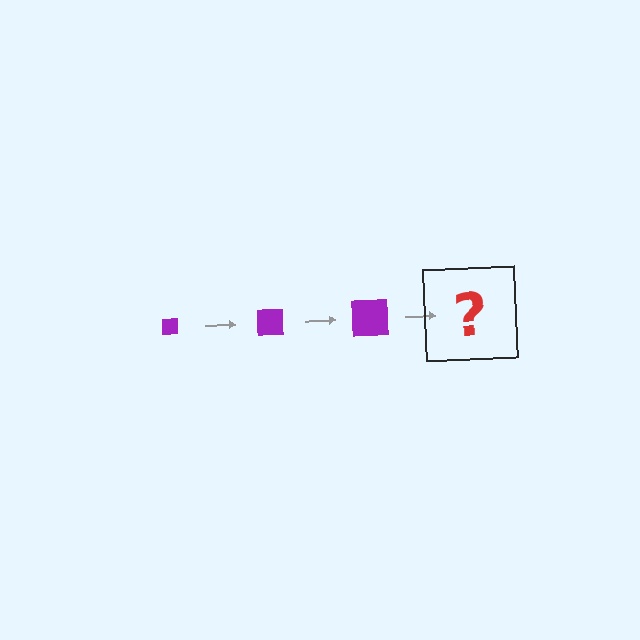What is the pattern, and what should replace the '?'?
The pattern is that the square gets progressively larger each step. The '?' should be a purple square, larger than the previous one.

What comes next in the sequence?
The next element should be a purple square, larger than the previous one.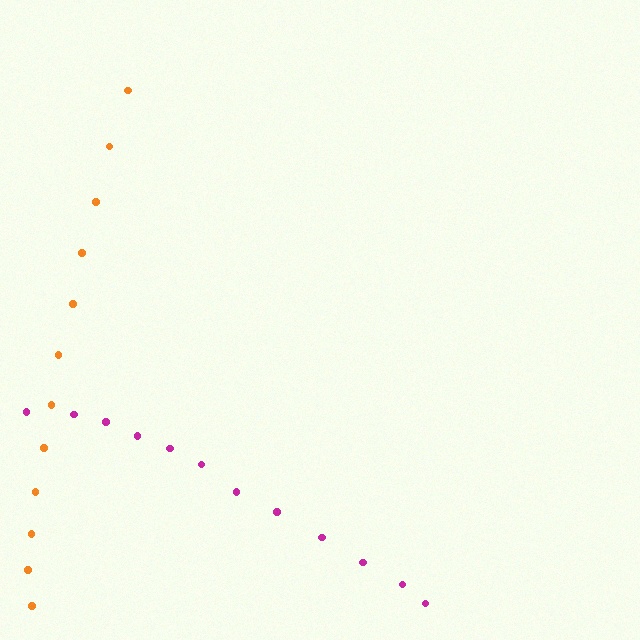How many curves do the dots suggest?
There are 2 distinct paths.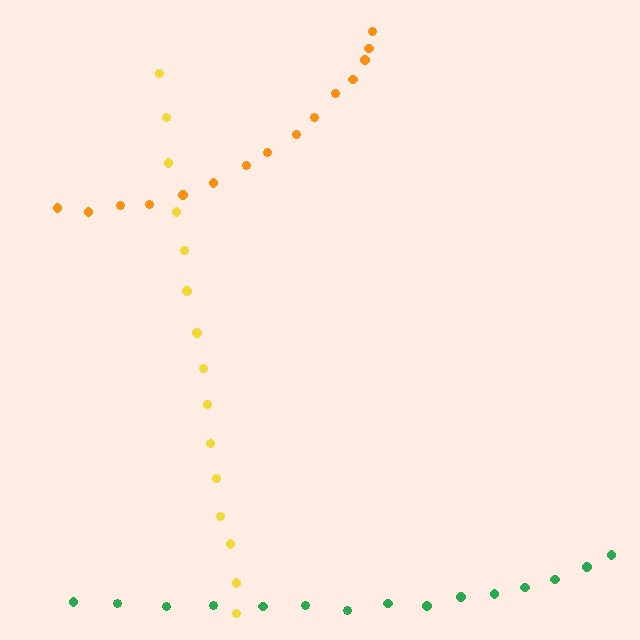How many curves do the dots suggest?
There are 3 distinct paths.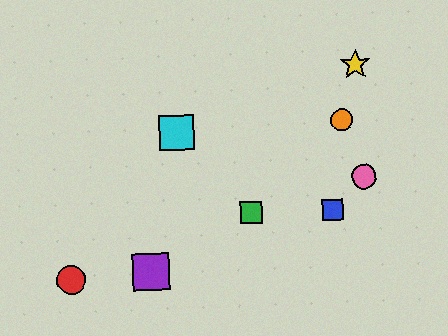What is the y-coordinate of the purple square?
The purple square is at y≈272.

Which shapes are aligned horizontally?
The blue square, the green square are aligned horizontally.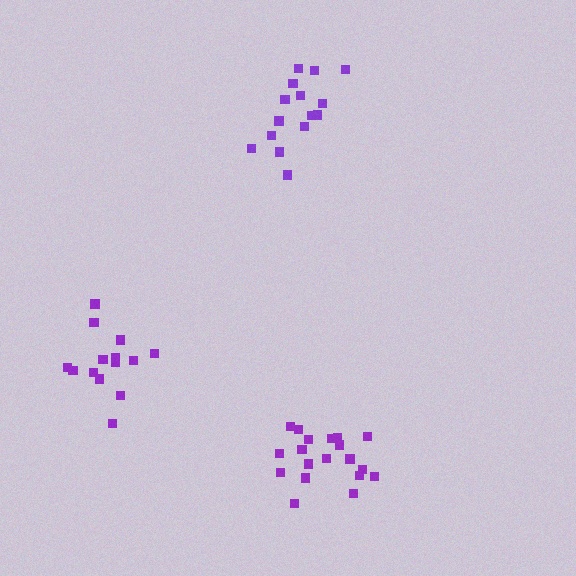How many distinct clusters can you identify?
There are 3 distinct clusters.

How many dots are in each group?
Group 1: 15 dots, Group 2: 19 dots, Group 3: 14 dots (48 total).